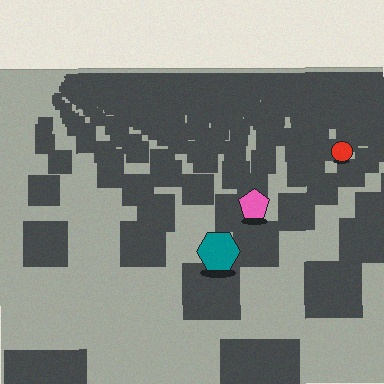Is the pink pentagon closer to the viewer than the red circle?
Yes. The pink pentagon is closer — you can tell from the texture gradient: the ground texture is coarser near it.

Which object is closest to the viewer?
The teal hexagon is closest. The texture marks near it are larger and more spread out.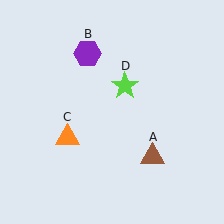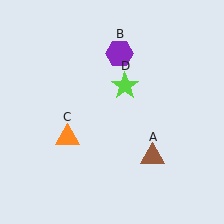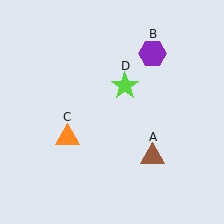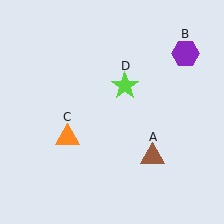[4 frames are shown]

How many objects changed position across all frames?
1 object changed position: purple hexagon (object B).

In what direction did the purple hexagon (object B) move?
The purple hexagon (object B) moved right.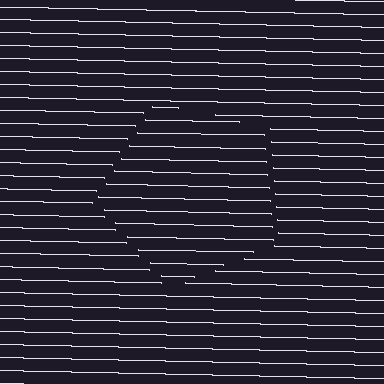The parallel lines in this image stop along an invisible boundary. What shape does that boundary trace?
An illusory pentagon. The interior of the shape contains the same grating, shifted by half a period — the contour is defined by the phase discontinuity where line-ends from the inner and outer gratings abut.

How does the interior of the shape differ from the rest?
The interior of the shape contains the same grating, shifted by half a period — the contour is defined by the phase discontinuity where line-ends from the inner and outer gratings abut.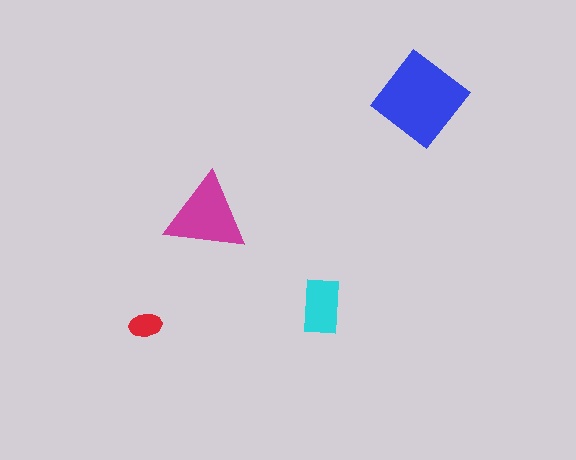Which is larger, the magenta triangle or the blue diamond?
The blue diamond.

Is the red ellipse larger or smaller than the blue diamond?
Smaller.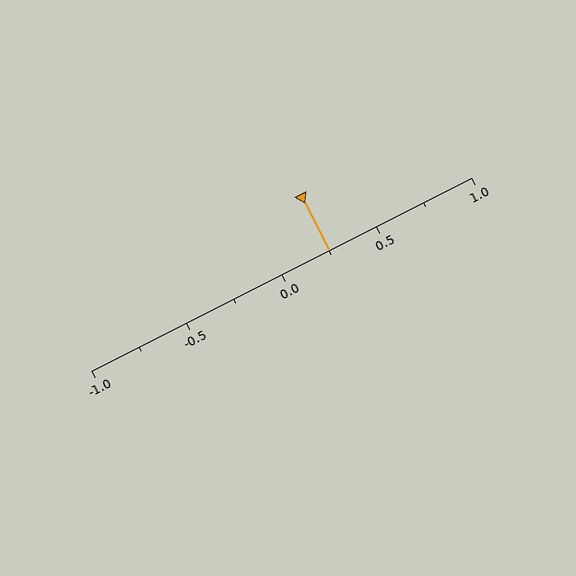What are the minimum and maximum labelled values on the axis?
The axis runs from -1.0 to 1.0.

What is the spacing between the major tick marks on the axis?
The major ticks are spaced 0.5 apart.